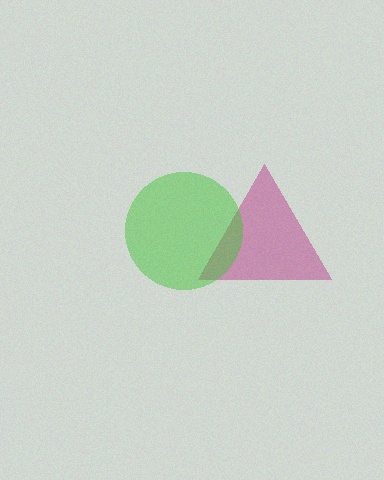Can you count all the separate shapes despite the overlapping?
Yes, there are 2 separate shapes.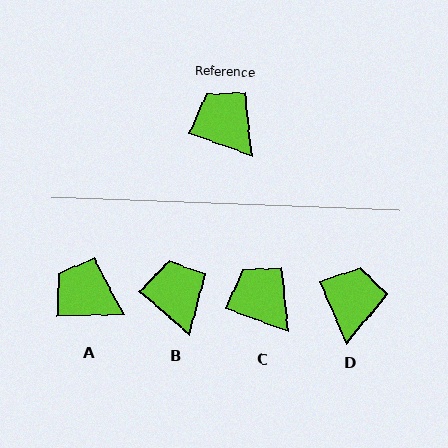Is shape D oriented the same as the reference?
No, it is off by about 47 degrees.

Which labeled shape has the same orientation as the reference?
C.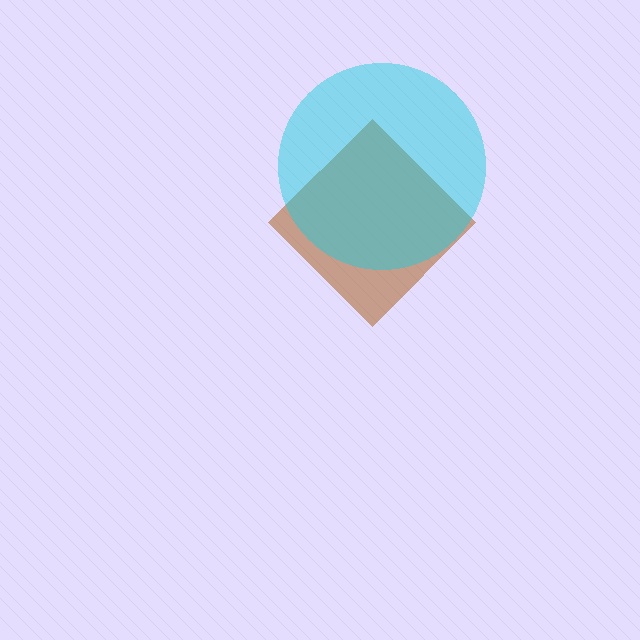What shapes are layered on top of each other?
The layered shapes are: a brown diamond, a cyan circle.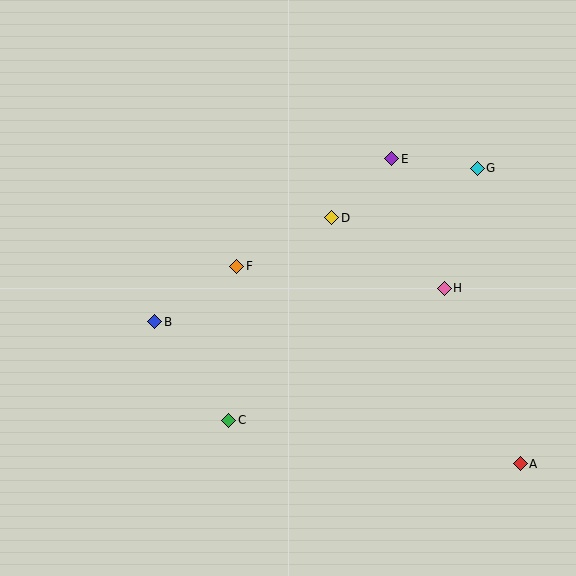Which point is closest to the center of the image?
Point F at (237, 266) is closest to the center.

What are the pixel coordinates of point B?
Point B is at (155, 322).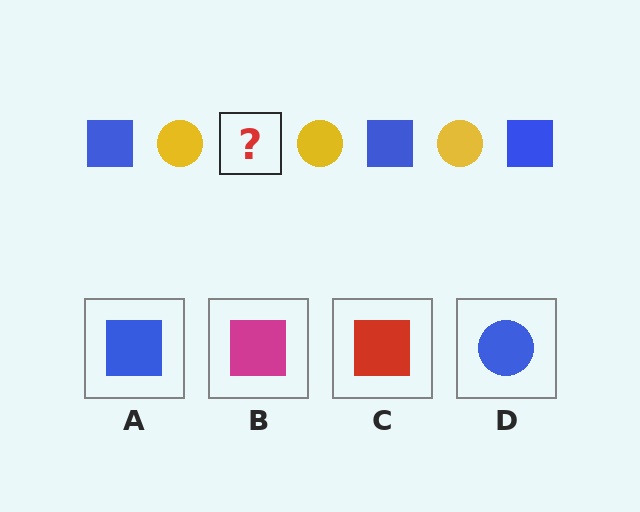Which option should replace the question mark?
Option A.